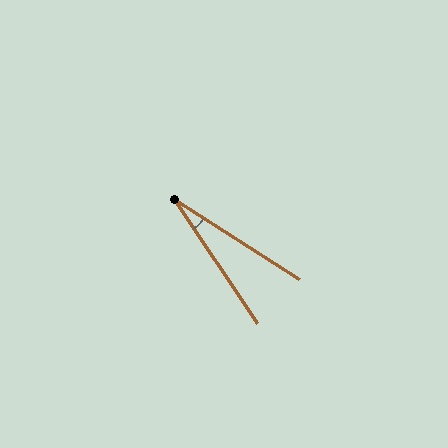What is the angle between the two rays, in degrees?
Approximately 24 degrees.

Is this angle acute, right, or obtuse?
It is acute.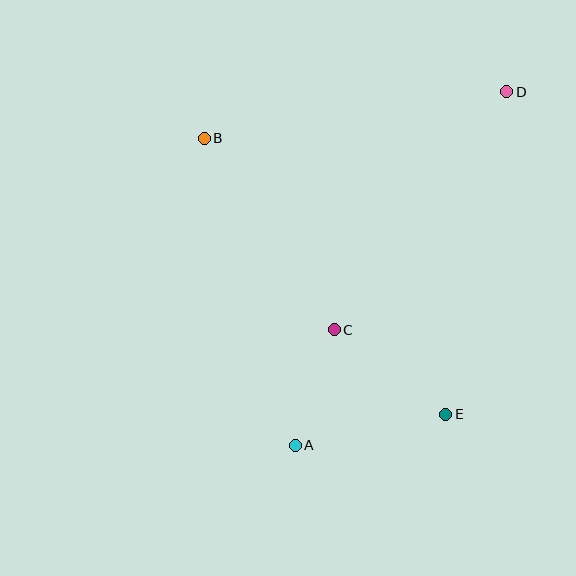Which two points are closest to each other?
Points A and C are closest to each other.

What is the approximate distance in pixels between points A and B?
The distance between A and B is approximately 320 pixels.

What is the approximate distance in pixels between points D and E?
The distance between D and E is approximately 328 pixels.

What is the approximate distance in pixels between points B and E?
The distance between B and E is approximately 366 pixels.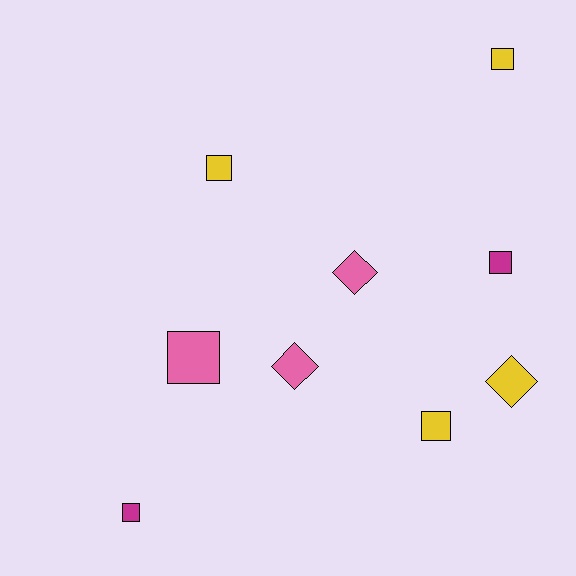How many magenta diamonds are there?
There are no magenta diamonds.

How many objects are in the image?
There are 9 objects.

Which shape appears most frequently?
Square, with 6 objects.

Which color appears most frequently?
Yellow, with 4 objects.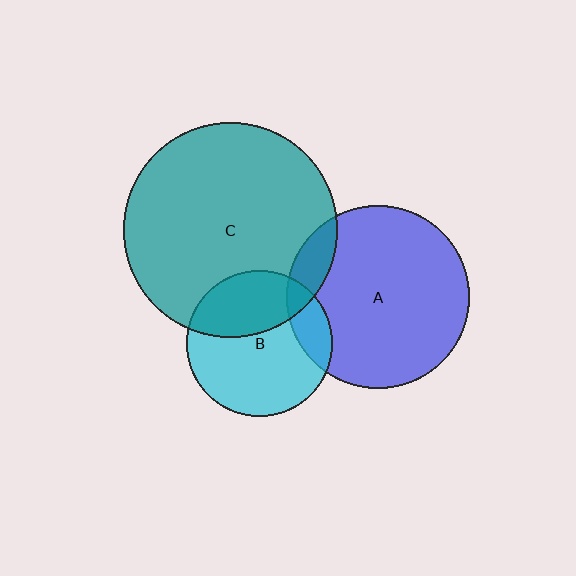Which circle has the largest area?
Circle C (teal).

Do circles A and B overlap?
Yes.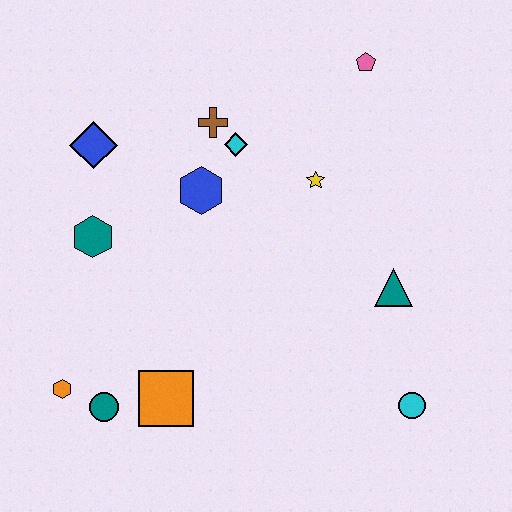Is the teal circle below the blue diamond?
Yes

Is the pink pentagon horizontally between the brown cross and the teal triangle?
Yes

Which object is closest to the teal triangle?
The cyan circle is closest to the teal triangle.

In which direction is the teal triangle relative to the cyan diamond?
The teal triangle is to the right of the cyan diamond.